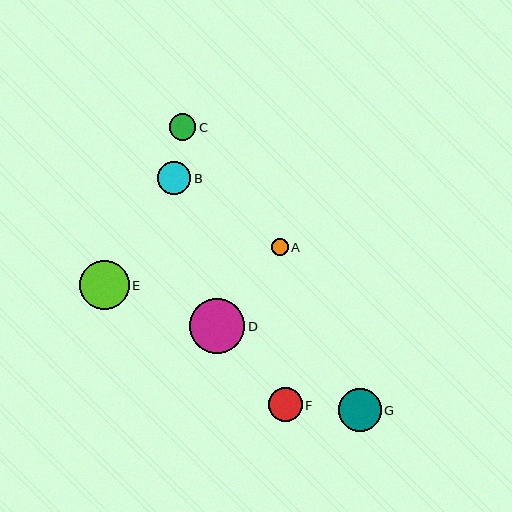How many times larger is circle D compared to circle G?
Circle D is approximately 1.3 times the size of circle G.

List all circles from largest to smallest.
From largest to smallest: D, E, G, F, B, C, A.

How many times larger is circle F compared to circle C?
Circle F is approximately 1.3 times the size of circle C.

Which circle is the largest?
Circle D is the largest with a size of approximately 55 pixels.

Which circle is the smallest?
Circle A is the smallest with a size of approximately 16 pixels.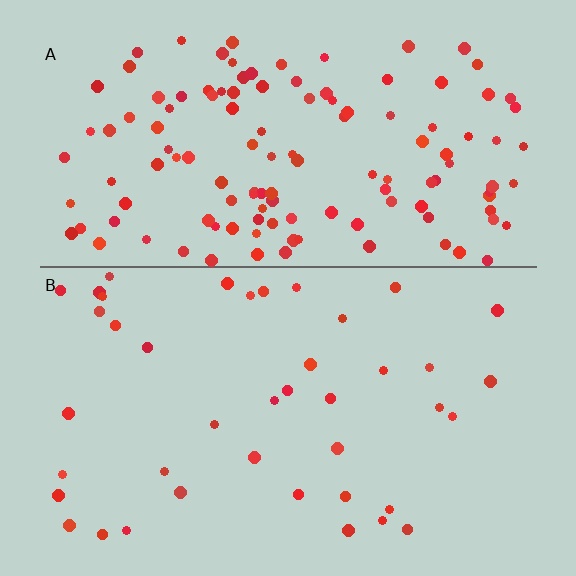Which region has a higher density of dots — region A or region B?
A (the top).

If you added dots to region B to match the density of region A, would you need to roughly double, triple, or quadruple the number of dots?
Approximately triple.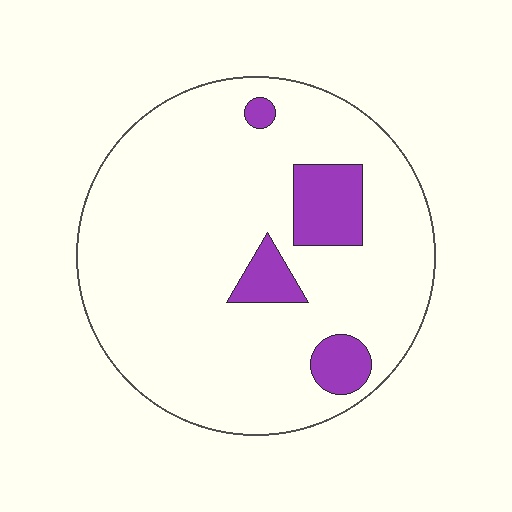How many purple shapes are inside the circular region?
4.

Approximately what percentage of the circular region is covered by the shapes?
Approximately 10%.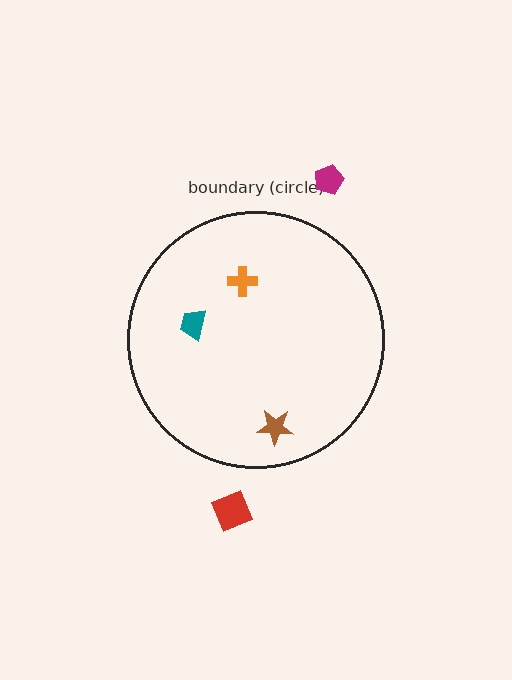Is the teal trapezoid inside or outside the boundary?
Inside.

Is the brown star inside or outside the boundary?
Inside.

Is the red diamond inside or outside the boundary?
Outside.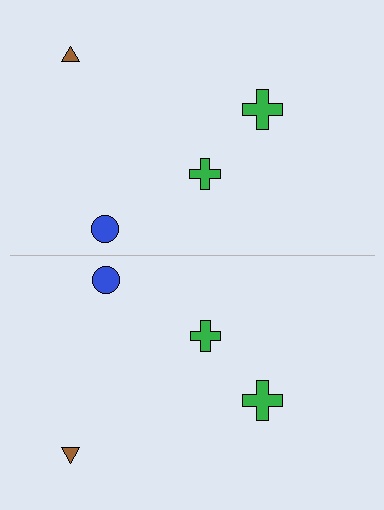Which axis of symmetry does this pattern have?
The pattern has a horizontal axis of symmetry running through the center of the image.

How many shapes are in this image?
There are 8 shapes in this image.